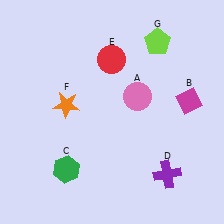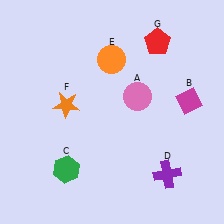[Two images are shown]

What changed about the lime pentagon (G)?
In Image 1, G is lime. In Image 2, it changed to red.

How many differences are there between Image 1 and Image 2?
There are 2 differences between the two images.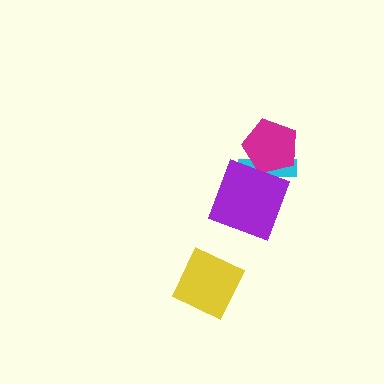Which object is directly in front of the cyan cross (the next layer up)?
The magenta pentagon is directly in front of the cyan cross.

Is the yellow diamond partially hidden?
No, no other shape covers it.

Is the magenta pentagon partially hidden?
Yes, it is partially covered by another shape.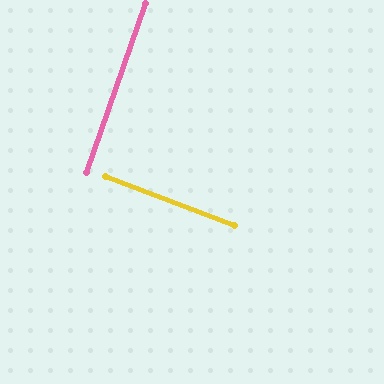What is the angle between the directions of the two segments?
Approximately 89 degrees.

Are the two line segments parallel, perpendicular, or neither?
Perpendicular — they meet at approximately 89°.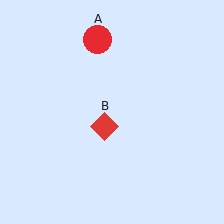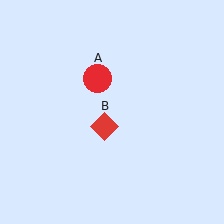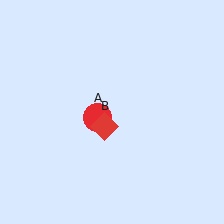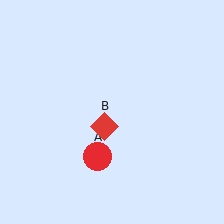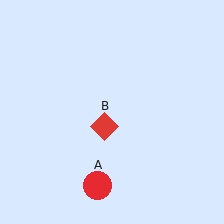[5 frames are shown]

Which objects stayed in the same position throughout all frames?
Red diamond (object B) remained stationary.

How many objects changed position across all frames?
1 object changed position: red circle (object A).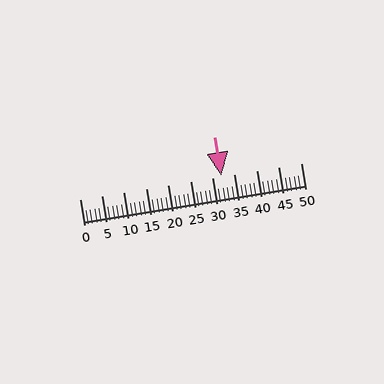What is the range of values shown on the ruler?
The ruler shows values from 0 to 50.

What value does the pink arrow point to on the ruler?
The pink arrow points to approximately 32.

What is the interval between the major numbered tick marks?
The major tick marks are spaced 5 units apart.